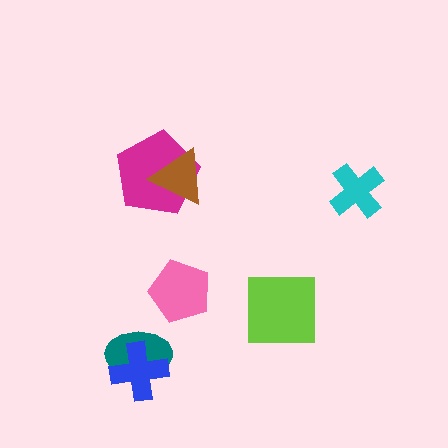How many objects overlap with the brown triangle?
1 object overlaps with the brown triangle.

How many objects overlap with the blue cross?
1 object overlaps with the blue cross.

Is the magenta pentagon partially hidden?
Yes, it is partially covered by another shape.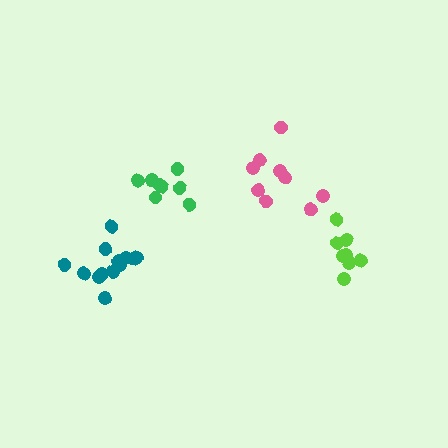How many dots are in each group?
Group 1: 13 dots, Group 2: 8 dots, Group 3: 9 dots, Group 4: 8 dots (38 total).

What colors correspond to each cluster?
The clusters are colored: teal, green, pink, lime.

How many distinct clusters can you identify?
There are 4 distinct clusters.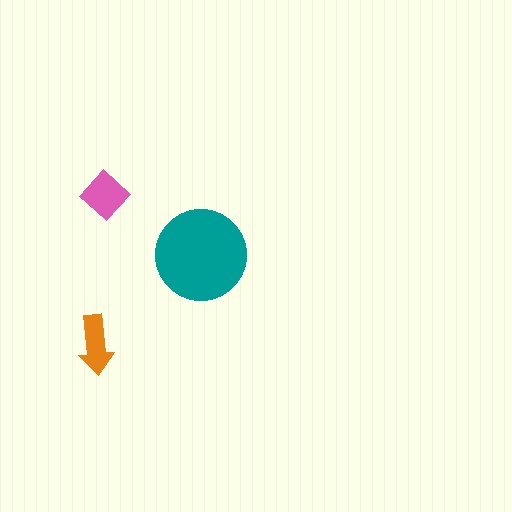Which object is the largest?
The teal circle.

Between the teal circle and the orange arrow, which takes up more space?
The teal circle.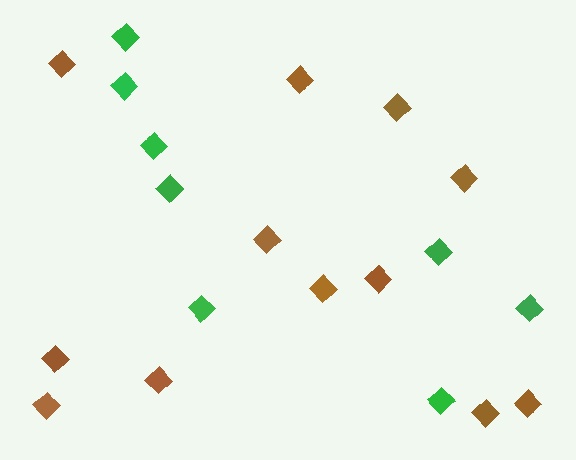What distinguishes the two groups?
There are 2 groups: one group of green diamonds (8) and one group of brown diamonds (12).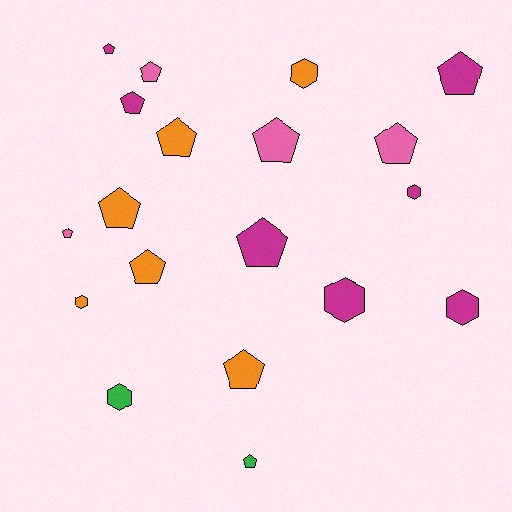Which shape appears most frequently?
Pentagon, with 13 objects.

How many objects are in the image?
There are 19 objects.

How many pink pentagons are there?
There are 4 pink pentagons.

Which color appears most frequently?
Magenta, with 7 objects.